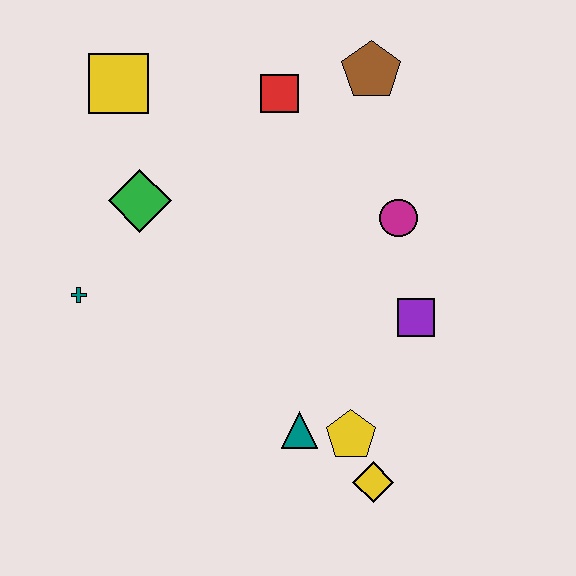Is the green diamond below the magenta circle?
No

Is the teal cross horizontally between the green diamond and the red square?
No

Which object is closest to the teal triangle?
The yellow pentagon is closest to the teal triangle.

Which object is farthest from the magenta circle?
The teal cross is farthest from the magenta circle.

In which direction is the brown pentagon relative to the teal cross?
The brown pentagon is to the right of the teal cross.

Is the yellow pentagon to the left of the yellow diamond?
Yes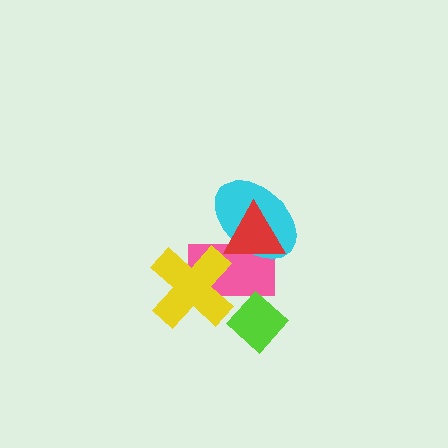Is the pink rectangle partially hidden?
Yes, it is partially covered by another shape.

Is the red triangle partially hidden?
No, no other shape covers it.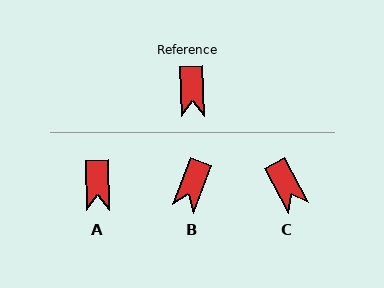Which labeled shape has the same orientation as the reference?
A.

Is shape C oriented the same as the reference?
No, it is off by about 27 degrees.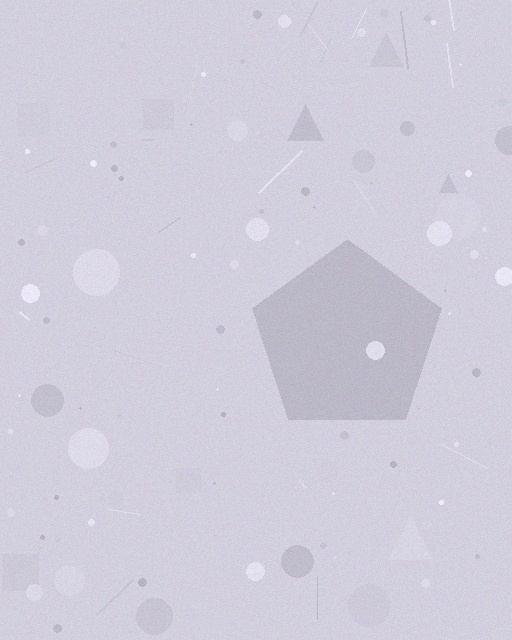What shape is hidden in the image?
A pentagon is hidden in the image.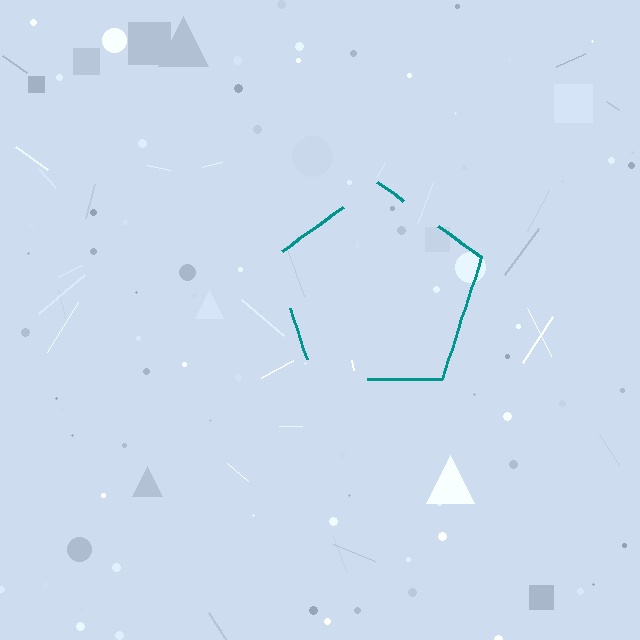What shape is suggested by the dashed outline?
The dashed outline suggests a pentagon.